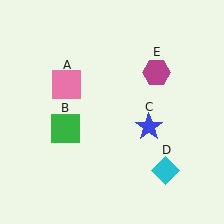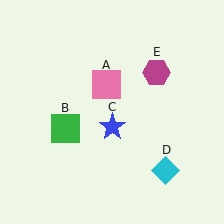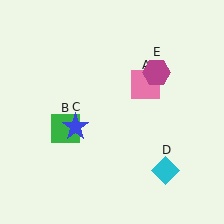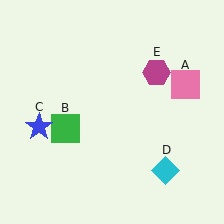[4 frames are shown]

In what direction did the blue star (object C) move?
The blue star (object C) moved left.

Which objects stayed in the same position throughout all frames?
Green square (object B) and cyan diamond (object D) and magenta hexagon (object E) remained stationary.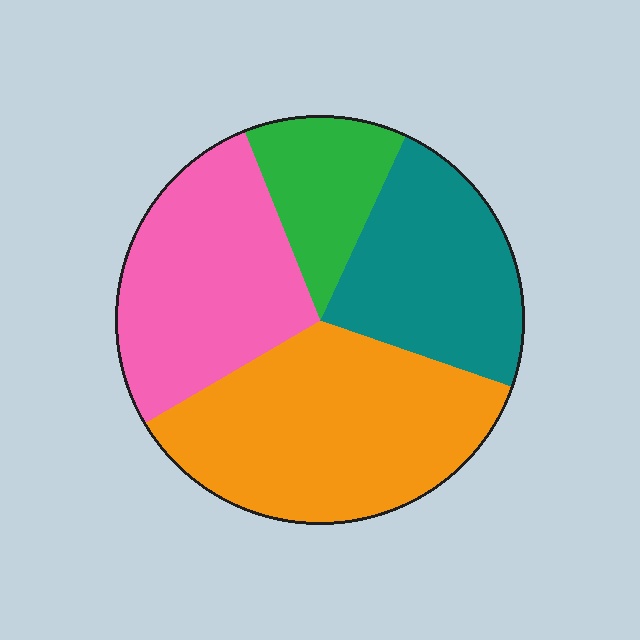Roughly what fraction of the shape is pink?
Pink takes up about one quarter (1/4) of the shape.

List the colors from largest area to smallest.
From largest to smallest: orange, pink, teal, green.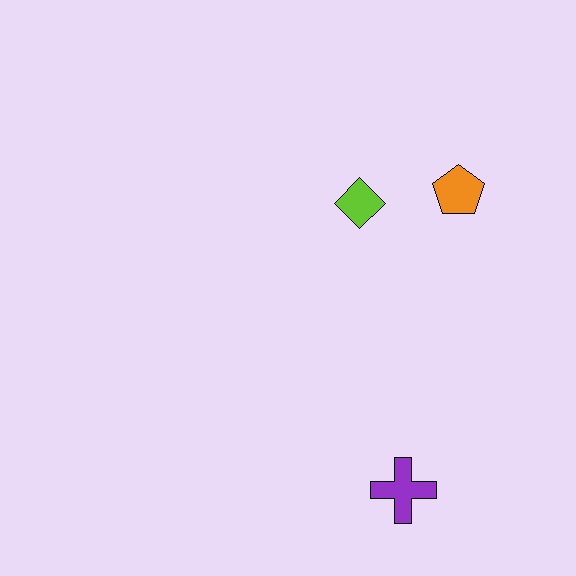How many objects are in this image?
There are 3 objects.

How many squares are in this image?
There are no squares.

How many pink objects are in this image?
There are no pink objects.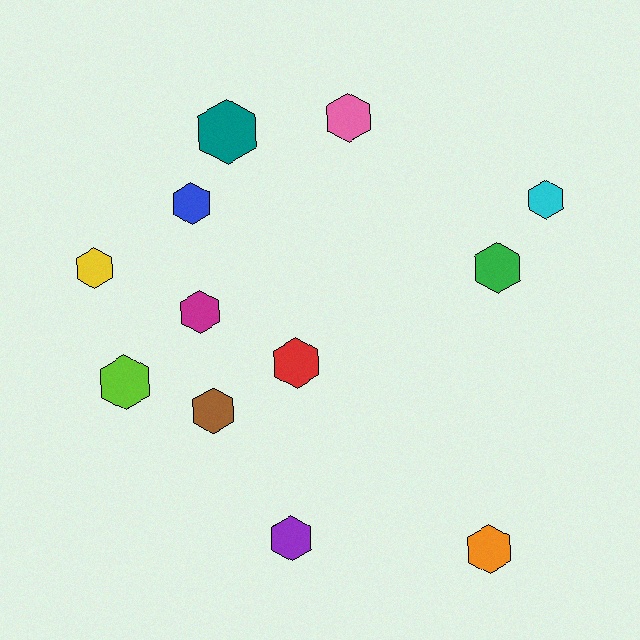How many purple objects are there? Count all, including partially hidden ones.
There is 1 purple object.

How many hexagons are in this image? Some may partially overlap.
There are 12 hexagons.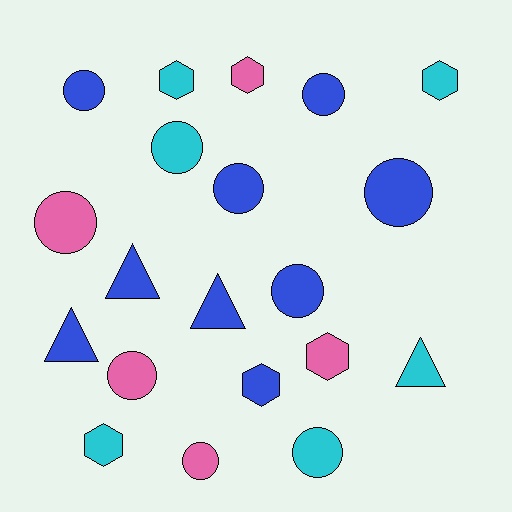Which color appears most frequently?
Blue, with 9 objects.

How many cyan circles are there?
There are 2 cyan circles.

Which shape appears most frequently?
Circle, with 10 objects.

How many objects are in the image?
There are 20 objects.